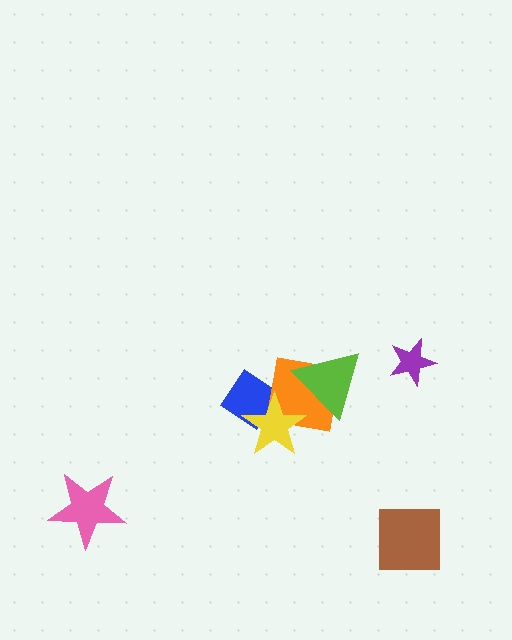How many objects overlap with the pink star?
0 objects overlap with the pink star.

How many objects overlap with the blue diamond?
2 objects overlap with the blue diamond.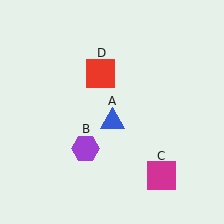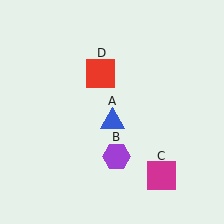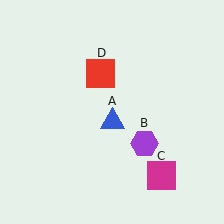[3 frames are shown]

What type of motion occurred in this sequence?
The purple hexagon (object B) rotated counterclockwise around the center of the scene.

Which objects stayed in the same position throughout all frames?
Blue triangle (object A) and magenta square (object C) and red square (object D) remained stationary.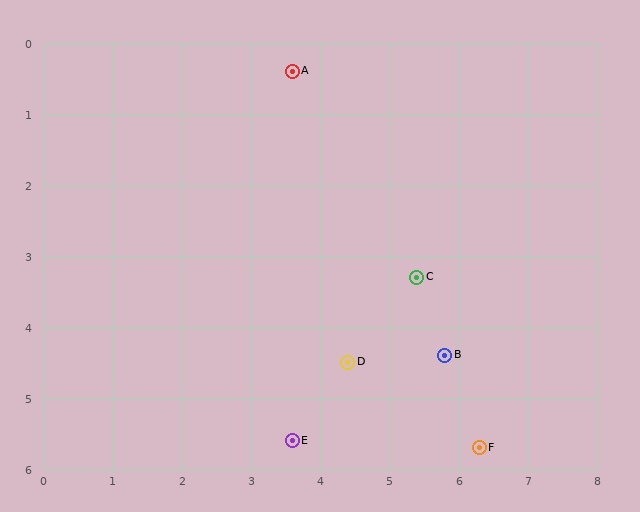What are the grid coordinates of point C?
Point C is at approximately (5.4, 3.3).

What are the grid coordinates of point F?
Point F is at approximately (6.3, 5.7).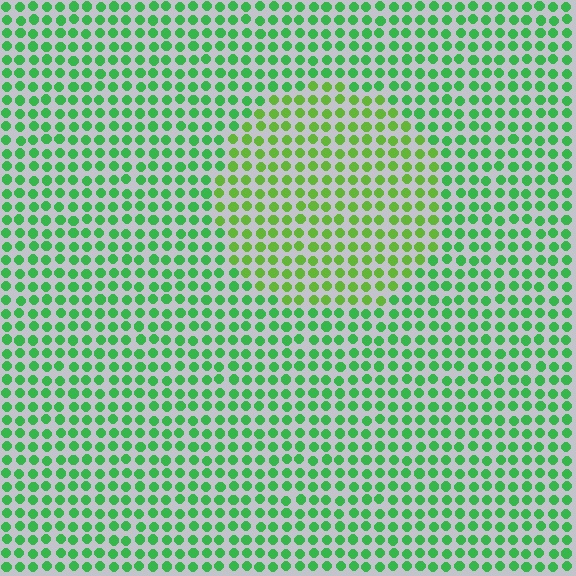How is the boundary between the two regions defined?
The boundary is defined purely by a slight shift in hue (about 31 degrees). Spacing, size, and orientation are identical on both sides.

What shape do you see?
I see a circle.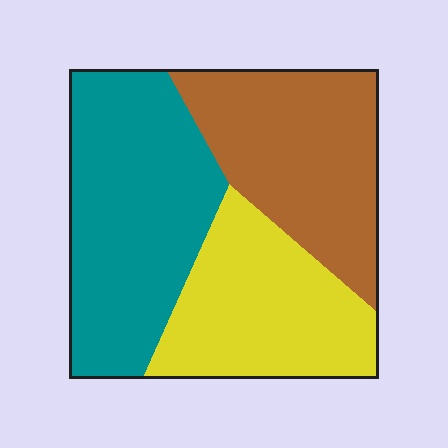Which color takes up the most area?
Teal, at roughly 40%.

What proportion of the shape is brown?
Brown takes up between a quarter and a half of the shape.